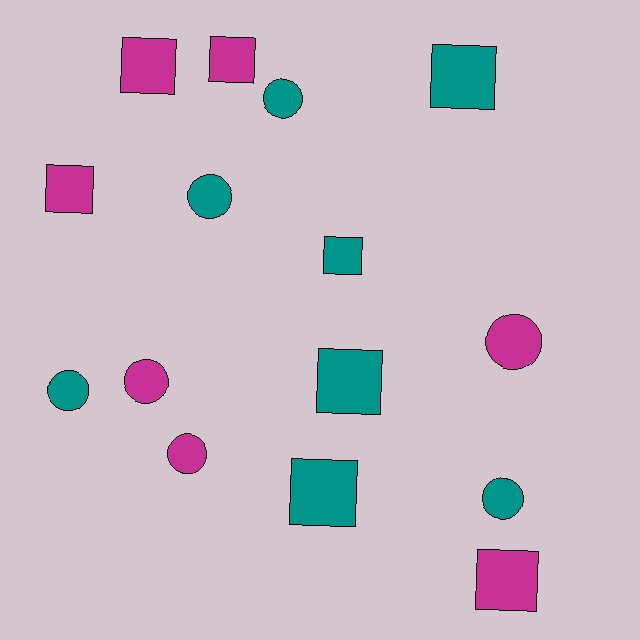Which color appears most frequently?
Teal, with 8 objects.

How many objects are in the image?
There are 15 objects.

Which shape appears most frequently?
Square, with 8 objects.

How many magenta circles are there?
There are 3 magenta circles.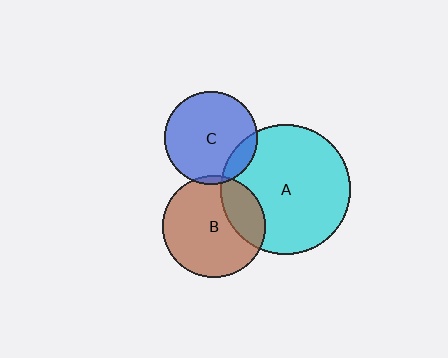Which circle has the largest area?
Circle A (cyan).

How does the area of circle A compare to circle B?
Approximately 1.6 times.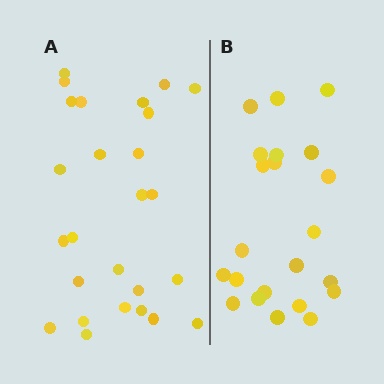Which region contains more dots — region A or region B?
Region A (the left region) has more dots.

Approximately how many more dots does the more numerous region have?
Region A has about 4 more dots than region B.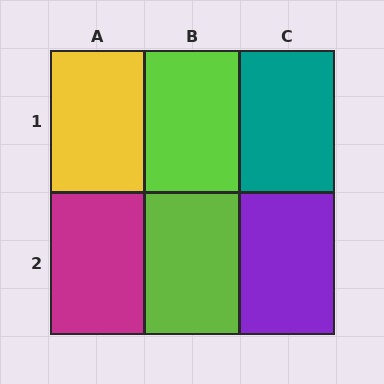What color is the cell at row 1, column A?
Yellow.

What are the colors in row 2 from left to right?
Magenta, lime, purple.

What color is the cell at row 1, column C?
Teal.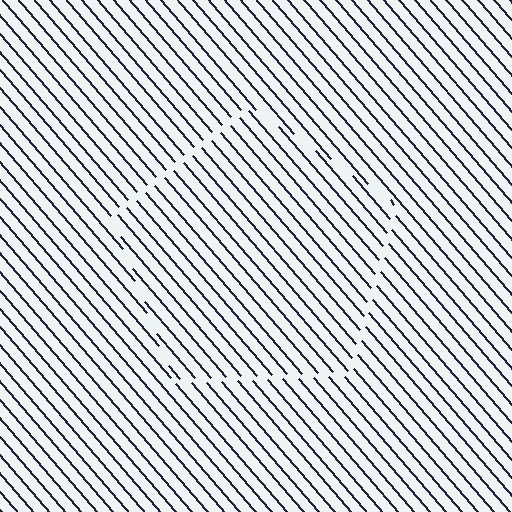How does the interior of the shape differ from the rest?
The interior of the shape contains the same grating, shifted by half a period — the contour is defined by the phase discontinuity where line-ends from the inner and outer gratings abut.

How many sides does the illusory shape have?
5 sides — the line-ends trace a pentagon.